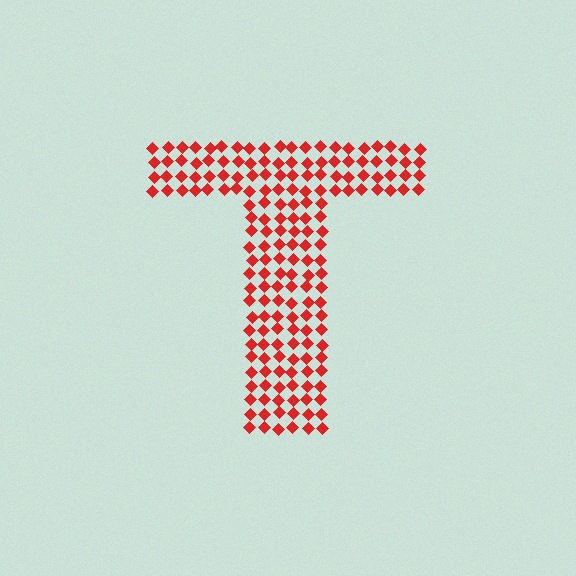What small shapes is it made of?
It is made of small diamonds.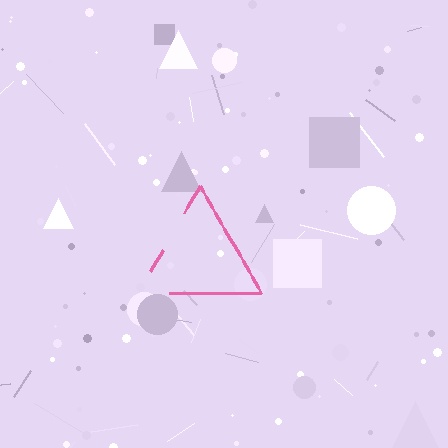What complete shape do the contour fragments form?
The contour fragments form a triangle.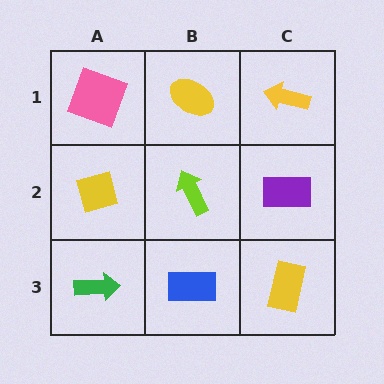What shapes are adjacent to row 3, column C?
A purple rectangle (row 2, column C), a blue rectangle (row 3, column B).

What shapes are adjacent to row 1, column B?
A lime arrow (row 2, column B), a pink square (row 1, column A), a yellow arrow (row 1, column C).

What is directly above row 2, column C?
A yellow arrow.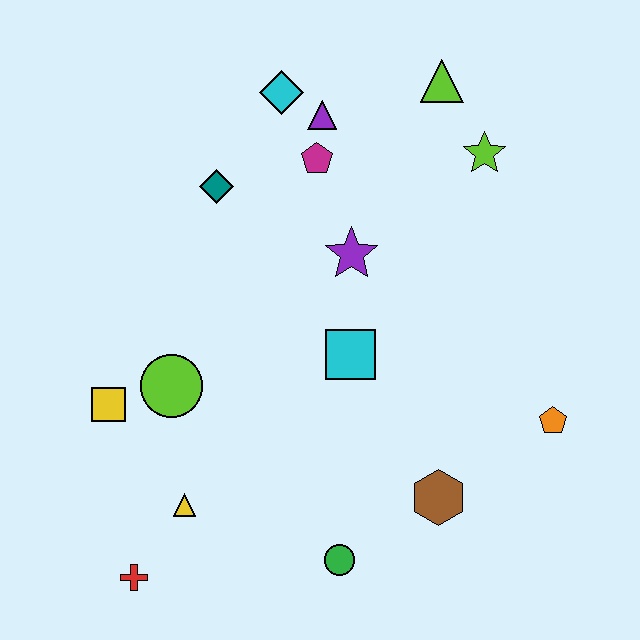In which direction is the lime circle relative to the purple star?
The lime circle is to the left of the purple star.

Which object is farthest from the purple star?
The red cross is farthest from the purple star.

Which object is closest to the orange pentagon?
The brown hexagon is closest to the orange pentagon.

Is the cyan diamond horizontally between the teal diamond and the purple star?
Yes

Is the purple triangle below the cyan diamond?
Yes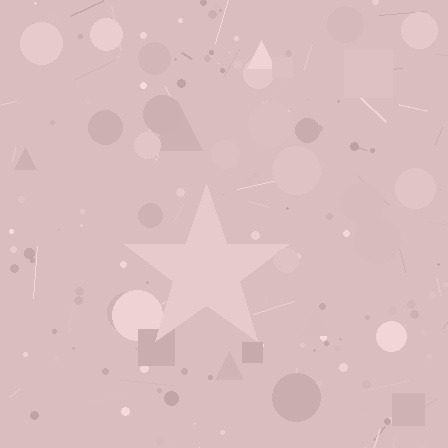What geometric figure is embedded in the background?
A star is embedded in the background.